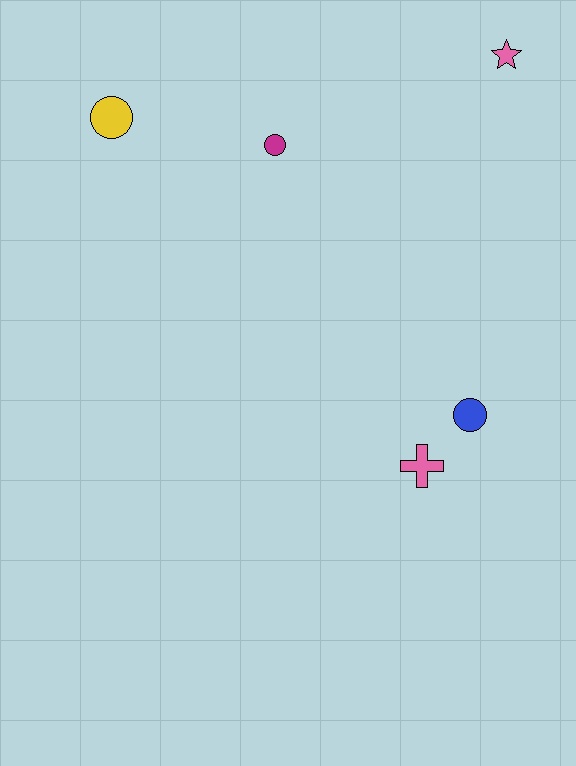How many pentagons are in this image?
There are no pentagons.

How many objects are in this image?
There are 5 objects.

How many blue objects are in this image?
There is 1 blue object.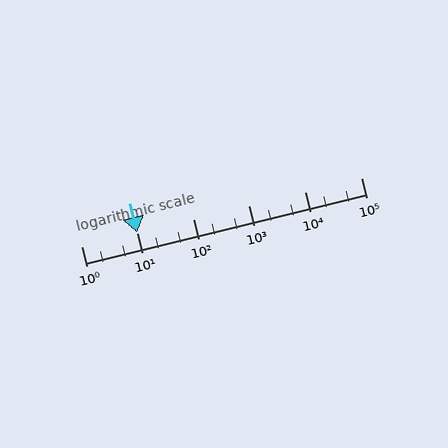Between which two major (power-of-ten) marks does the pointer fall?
The pointer is between 10 and 100.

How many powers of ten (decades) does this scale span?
The scale spans 5 decades, from 1 to 100000.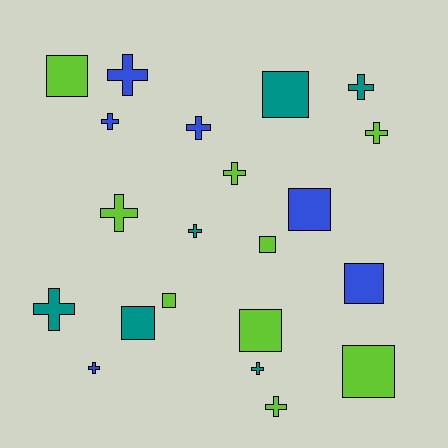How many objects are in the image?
There are 21 objects.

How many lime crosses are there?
There are 4 lime crosses.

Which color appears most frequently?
Lime, with 9 objects.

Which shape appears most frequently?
Cross, with 12 objects.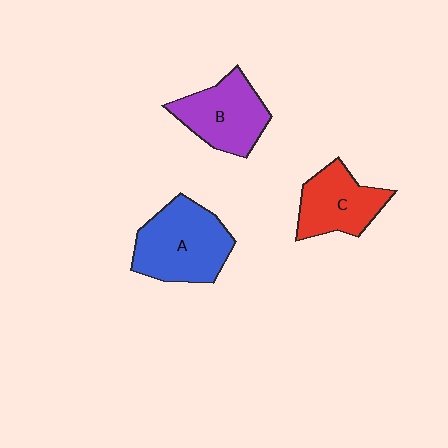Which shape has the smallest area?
Shape C (red).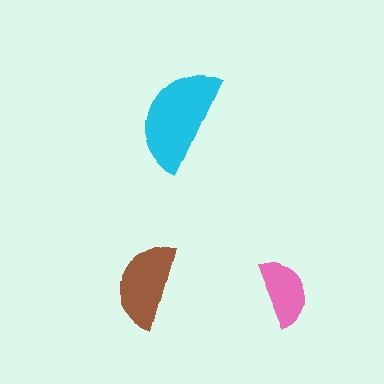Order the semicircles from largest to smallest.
the cyan one, the brown one, the pink one.